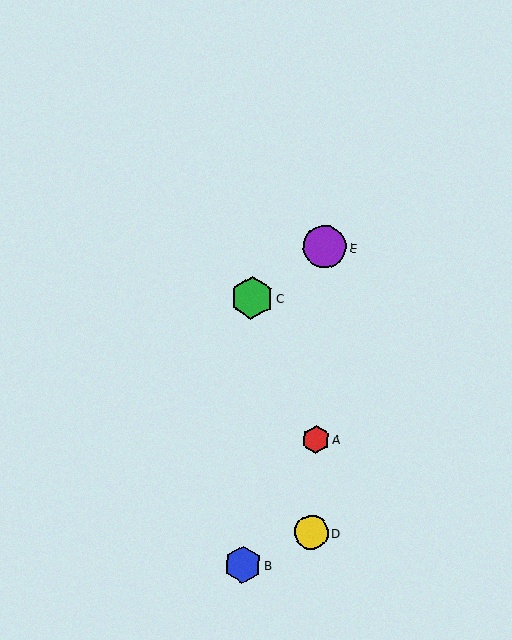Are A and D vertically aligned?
Yes, both are at x≈316.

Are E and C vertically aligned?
No, E is at x≈325 and C is at x≈252.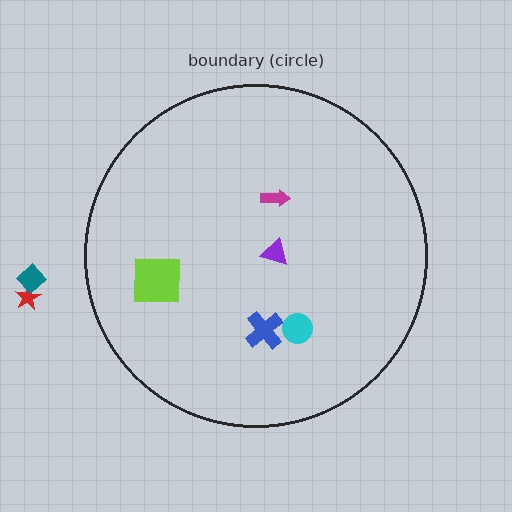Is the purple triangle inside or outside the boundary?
Inside.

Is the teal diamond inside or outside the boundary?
Outside.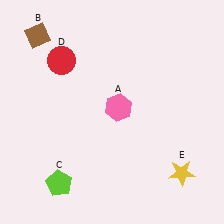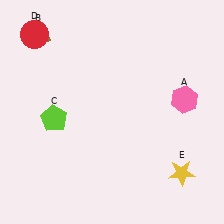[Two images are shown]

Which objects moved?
The objects that moved are: the pink hexagon (A), the lime pentagon (C), the red circle (D).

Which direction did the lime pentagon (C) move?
The lime pentagon (C) moved up.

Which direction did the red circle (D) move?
The red circle (D) moved left.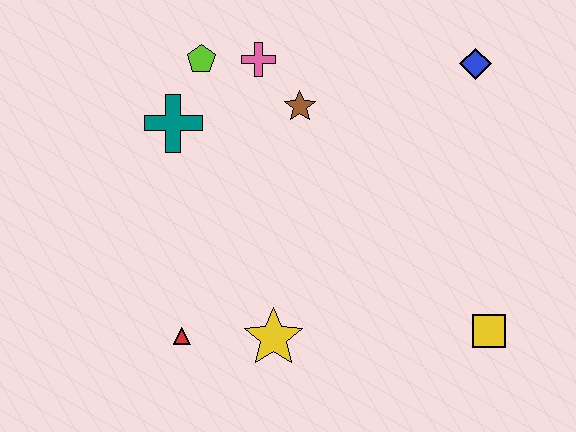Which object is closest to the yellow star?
The red triangle is closest to the yellow star.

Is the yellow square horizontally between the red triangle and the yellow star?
No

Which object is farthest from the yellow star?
The blue diamond is farthest from the yellow star.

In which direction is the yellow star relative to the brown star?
The yellow star is below the brown star.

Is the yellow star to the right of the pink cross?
Yes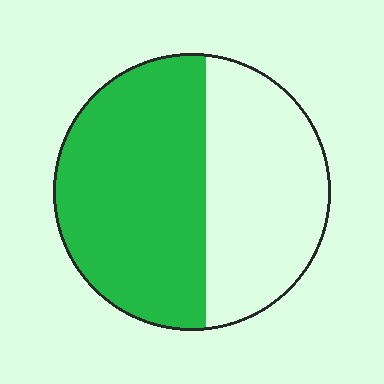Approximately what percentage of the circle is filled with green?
Approximately 55%.